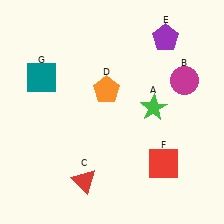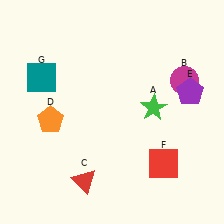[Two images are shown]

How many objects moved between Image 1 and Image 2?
2 objects moved between the two images.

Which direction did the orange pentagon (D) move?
The orange pentagon (D) moved left.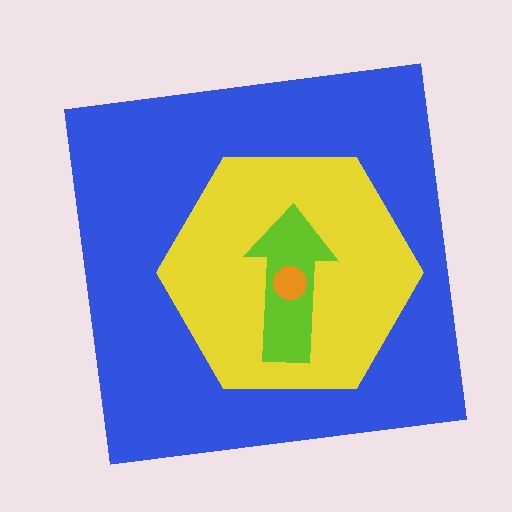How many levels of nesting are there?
4.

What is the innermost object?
The orange circle.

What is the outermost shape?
The blue square.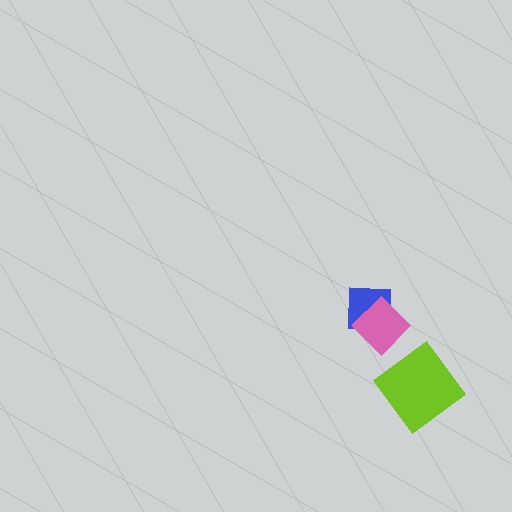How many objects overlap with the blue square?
1 object overlaps with the blue square.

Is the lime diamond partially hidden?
No, no other shape covers it.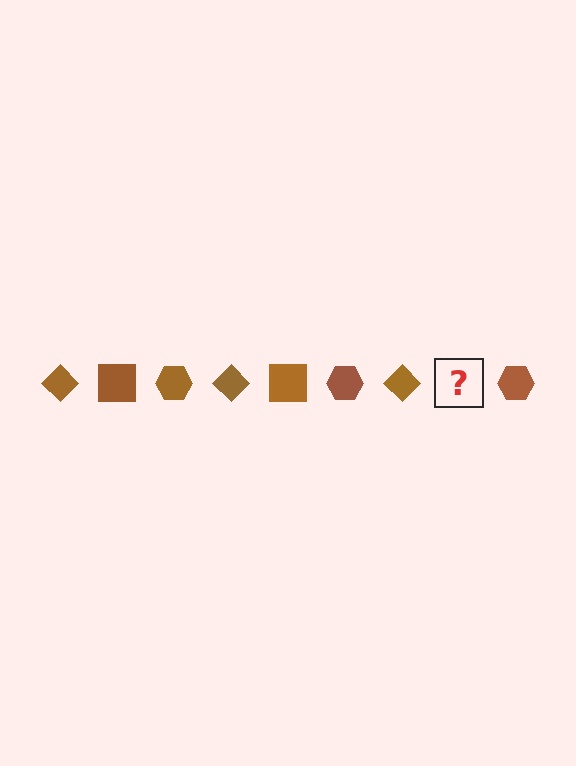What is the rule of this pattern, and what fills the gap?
The rule is that the pattern cycles through diamond, square, hexagon shapes in brown. The gap should be filled with a brown square.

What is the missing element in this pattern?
The missing element is a brown square.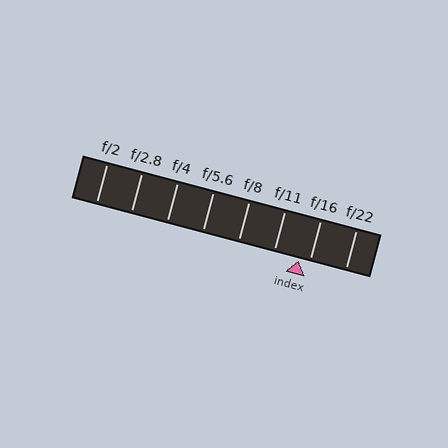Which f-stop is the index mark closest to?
The index mark is closest to f/16.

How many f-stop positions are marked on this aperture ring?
There are 8 f-stop positions marked.